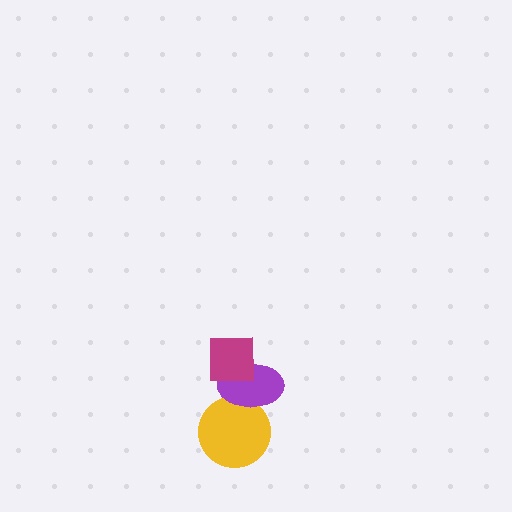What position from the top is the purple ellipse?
The purple ellipse is 2nd from the top.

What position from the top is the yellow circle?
The yellow circle is 3rd from the top.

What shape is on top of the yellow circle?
The purple ellipse is on top of the yellow circle.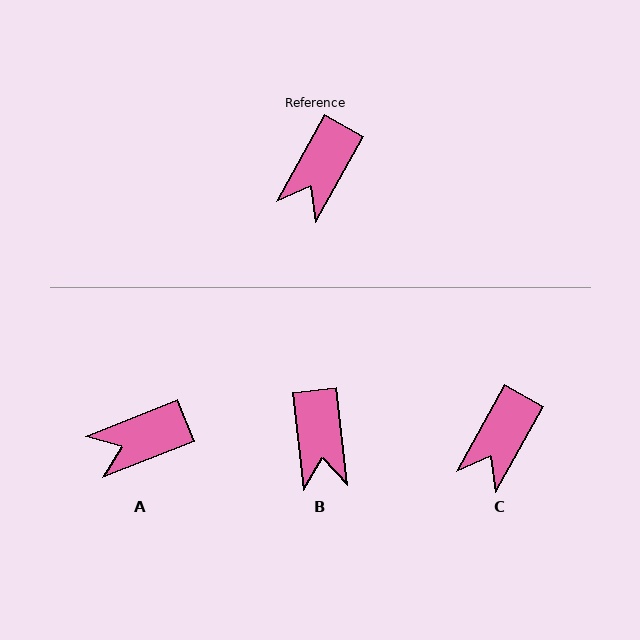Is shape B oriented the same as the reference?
No, it is off by about 36 degrees.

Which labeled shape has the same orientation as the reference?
C.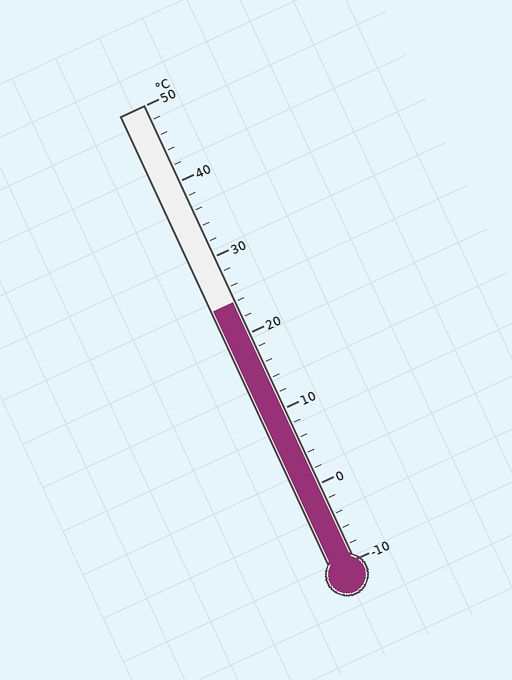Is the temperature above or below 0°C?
The temperature is above 0°C.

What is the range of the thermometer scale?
The thermometer scale ranges from -10°C to 50°C.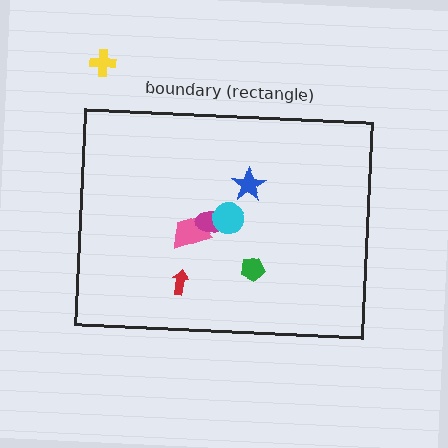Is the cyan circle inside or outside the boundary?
Inside.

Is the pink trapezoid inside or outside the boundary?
Inside.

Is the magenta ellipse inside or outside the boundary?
Inside.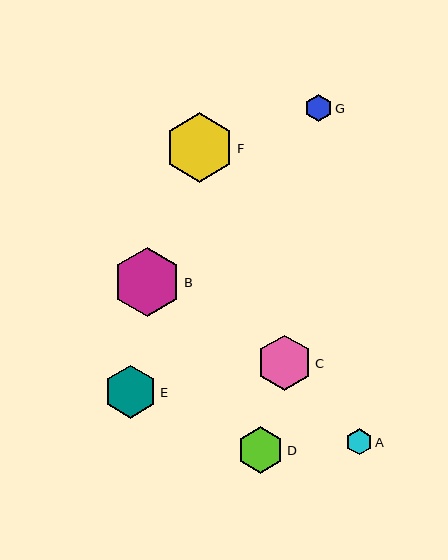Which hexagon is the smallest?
Hexagon A is the smallest with a size of approximately 26 pixels.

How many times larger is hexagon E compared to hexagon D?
Hexagon E is approximately 1.1 times the size of hexagon D.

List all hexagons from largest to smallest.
From largest to smallest: F, B, C, E, D, G, A.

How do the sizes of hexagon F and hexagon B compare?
Hexagon F and hexagon B are approximately the same size.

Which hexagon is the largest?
Hexagon F is the largest with a size of approximately 70 pixels.